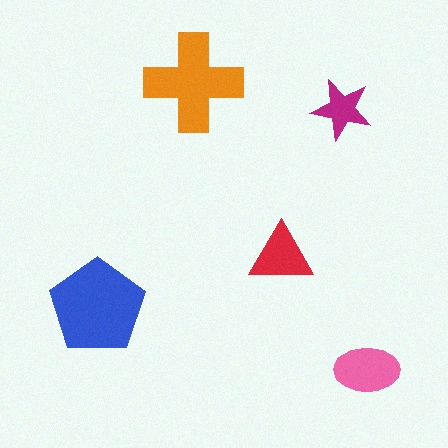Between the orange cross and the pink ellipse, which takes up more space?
The orange cross.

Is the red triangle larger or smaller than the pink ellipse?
Smaller.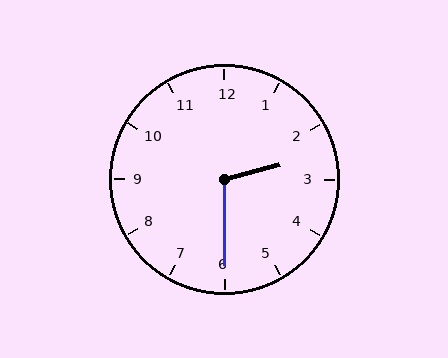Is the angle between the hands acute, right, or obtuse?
It is obtuse.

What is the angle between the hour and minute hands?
Approximately 105 degrees.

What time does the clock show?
2:30.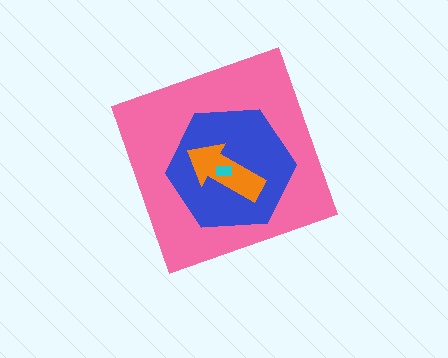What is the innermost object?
The cyan rectangle.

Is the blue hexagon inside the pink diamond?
Yes.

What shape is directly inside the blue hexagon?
The orange arrow.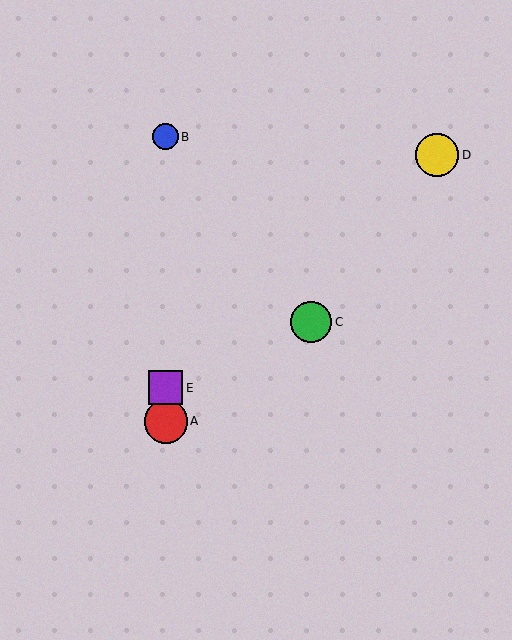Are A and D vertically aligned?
No, A is at x≈166 and D is at x≈437.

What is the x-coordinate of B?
Object B is at x≈166.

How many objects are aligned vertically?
3 objects (A, B, E) are aligned vertically.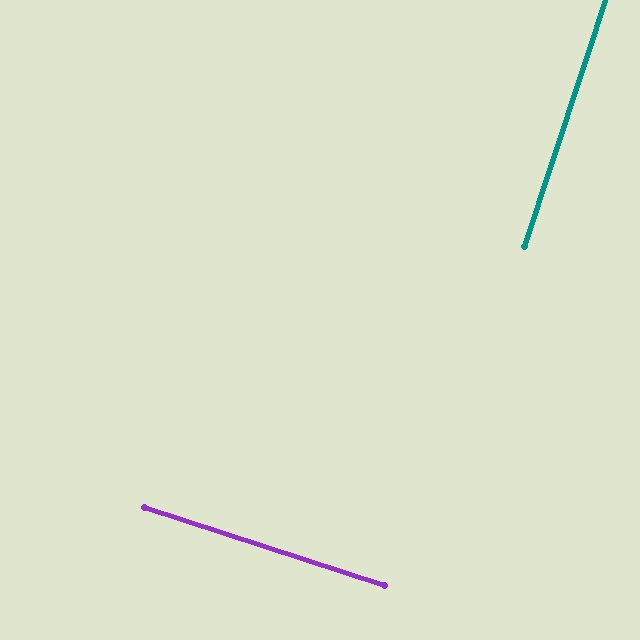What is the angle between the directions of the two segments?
Approximately 90 degrees.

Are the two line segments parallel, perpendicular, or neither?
Perpendicular — they meet at approximately 90°.